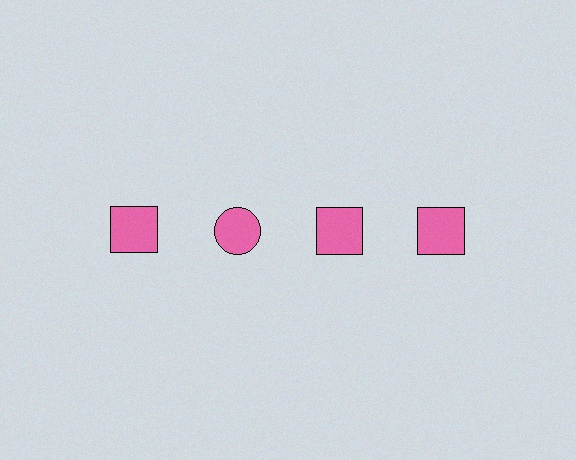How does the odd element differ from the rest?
It has a different shape: circle instead of square.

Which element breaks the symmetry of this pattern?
The pink circle in the top row, second from left column breaks the symmetry. All other shapes are pink squares.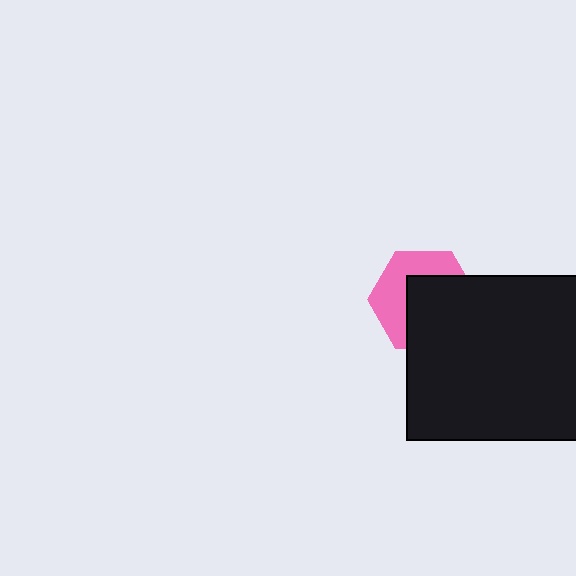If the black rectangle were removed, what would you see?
You would see the complete pink hexagon.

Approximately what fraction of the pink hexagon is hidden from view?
Roughly 56% of the pink hexagon is hidden behind the black rectangle.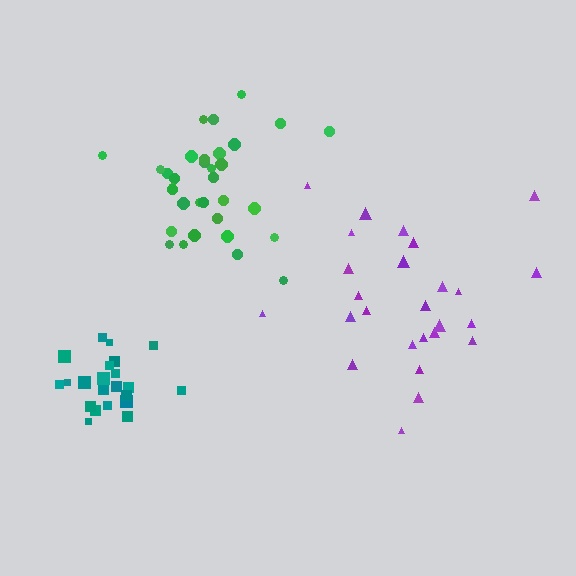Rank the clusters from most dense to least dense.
teal, green, purple.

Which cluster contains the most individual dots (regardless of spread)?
Green (33).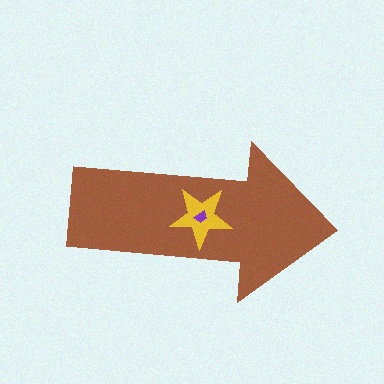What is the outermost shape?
The brown arrow.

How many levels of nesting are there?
3.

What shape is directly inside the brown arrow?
The yellow star.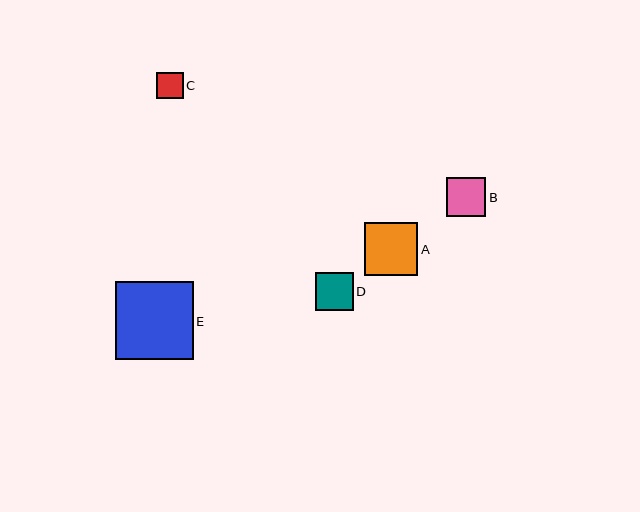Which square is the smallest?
Square C is the smallest with a size of approximately 26 pixels.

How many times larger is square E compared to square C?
Square E is approximately 3.0 times the size of square C.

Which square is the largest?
Square E is the largest with a size of approximately 78 pixels.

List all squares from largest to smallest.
From largest to smallest: E, A, B, D, C.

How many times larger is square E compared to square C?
Square E is approximately 3.0 times the size of square C.